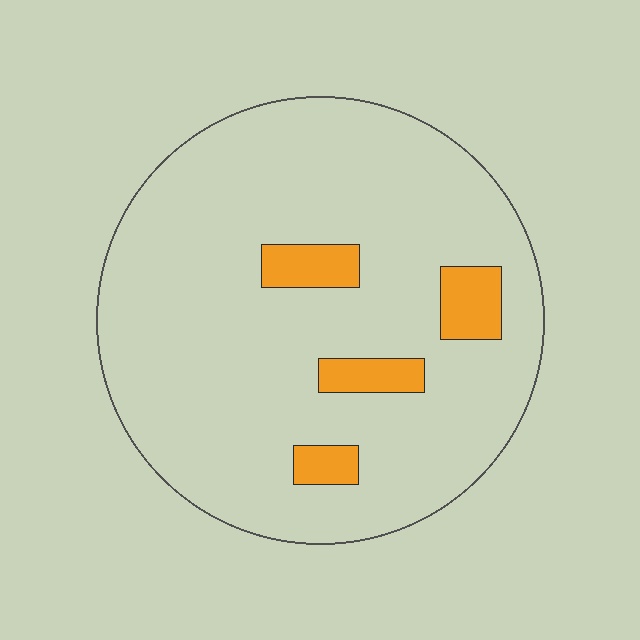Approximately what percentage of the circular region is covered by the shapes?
Approximately 10%.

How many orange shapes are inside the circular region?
4.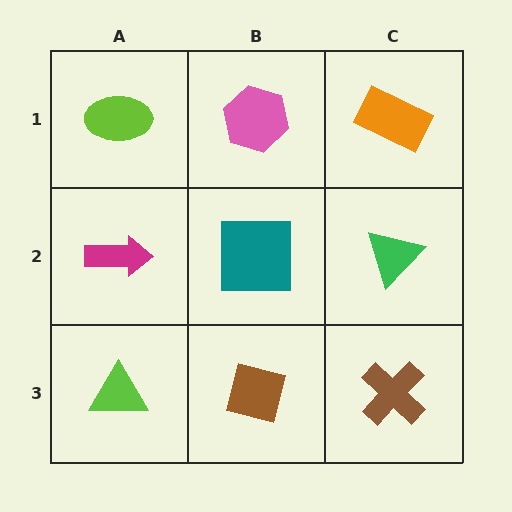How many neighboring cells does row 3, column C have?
2.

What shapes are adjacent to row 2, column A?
A lime ellipse (row 1, column A), a lime triangle (row 3, column A), a teal square (row 2, column B).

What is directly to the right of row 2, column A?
A teal square.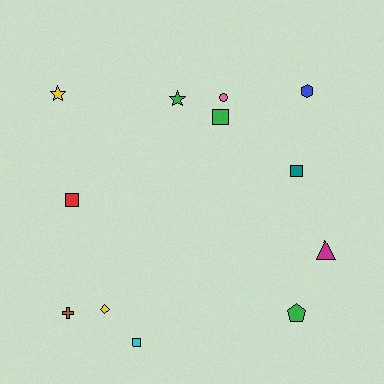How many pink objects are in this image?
There is 1 pink object.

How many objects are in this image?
There are 12 objects.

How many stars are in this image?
There are 2 stars.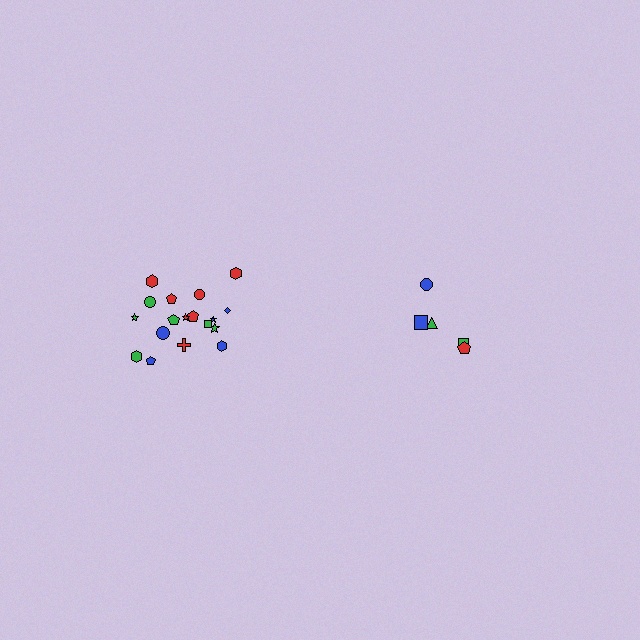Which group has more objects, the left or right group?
The left group.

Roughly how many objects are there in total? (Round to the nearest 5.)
Roughly 25 objects in total.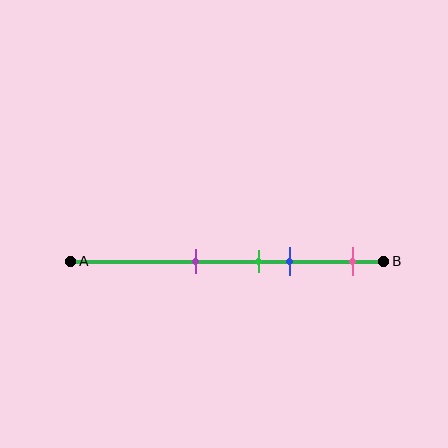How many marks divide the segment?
There are 4 marks dividing the segment.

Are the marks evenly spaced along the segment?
No, the marks are not evenly spaced.